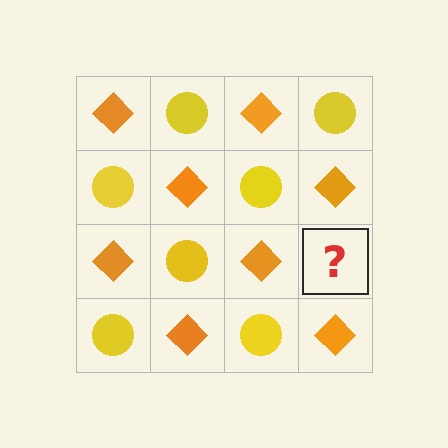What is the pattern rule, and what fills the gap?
The rule is that it alternates orange diamond and yellow circle in a checkerboard pattern. The gap should be filled with a yellow circle.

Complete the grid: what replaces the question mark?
The question mark should be replaced with a yellow circle.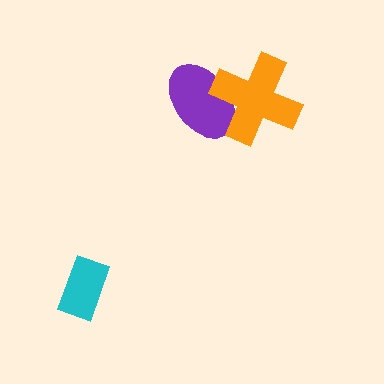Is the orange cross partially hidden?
No, no other shape covers it.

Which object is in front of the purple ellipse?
The orange cross is in front of the purple ellipse.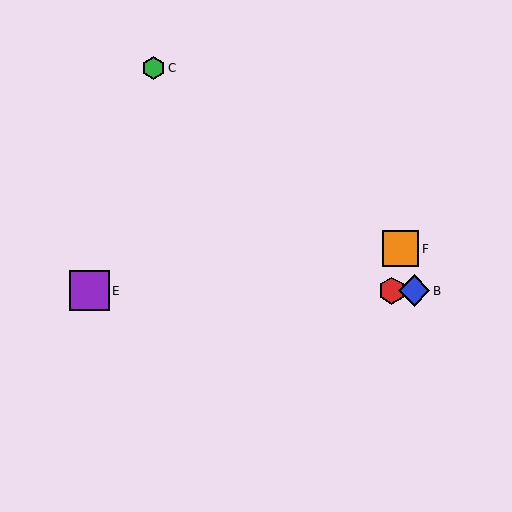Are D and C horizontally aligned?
No, D is at y≈291 and C is at y≈68.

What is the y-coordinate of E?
Object E is at y≈291.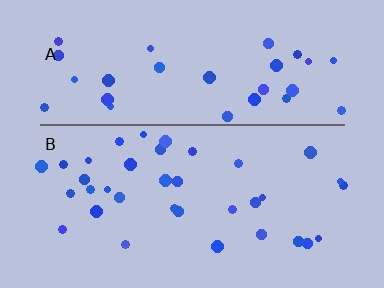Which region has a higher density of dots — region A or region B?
B (the bottom).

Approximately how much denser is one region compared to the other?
Approximately 1.1× — region B over region A.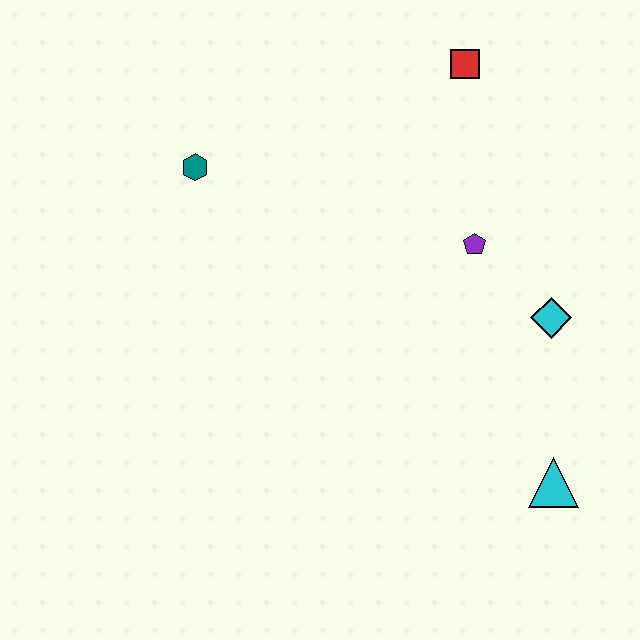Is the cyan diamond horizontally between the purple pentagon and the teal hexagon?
No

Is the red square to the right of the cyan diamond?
No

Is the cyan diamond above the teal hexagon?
No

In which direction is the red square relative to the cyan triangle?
The red square is above the cyan triangle.